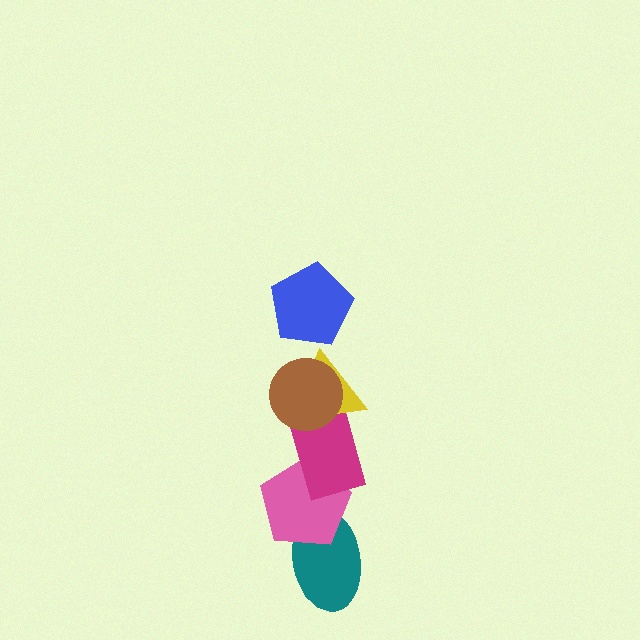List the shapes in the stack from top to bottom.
From top to bottom: the blue pentagon, the brown circle, the yellow triangle, the magenta rectangle, the pink pentagon, the teal ellipse.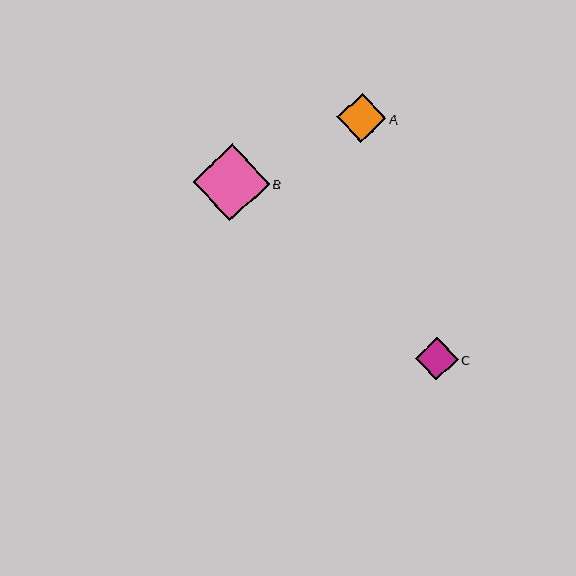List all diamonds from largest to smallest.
From largest to smallest: B, A, C.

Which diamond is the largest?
Diamond B is the largest with a size of approximately 77 pixels.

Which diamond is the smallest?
Diamond C is the smallest with a size of approximately 43 pixels.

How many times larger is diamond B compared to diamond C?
Diamond B is approximately 1.8 times the size of diamond C.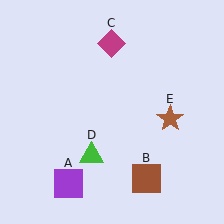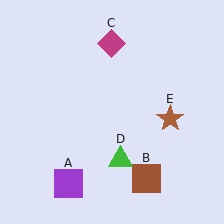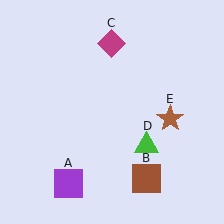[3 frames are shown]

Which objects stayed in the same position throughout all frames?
Purple square (object A) and brown square (object B) and magenta diamond (object C) and brown star (object E) remained stationary.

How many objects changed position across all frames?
1 object changed position: green triangle (object D).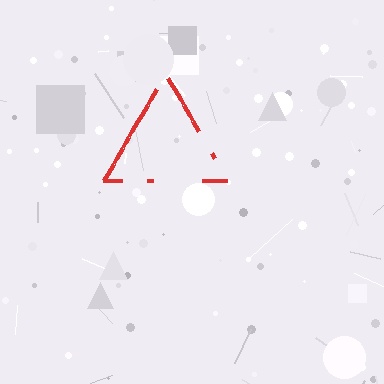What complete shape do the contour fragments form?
The contour fragments form a triangle.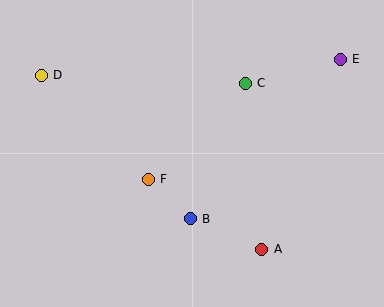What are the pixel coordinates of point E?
Point E is at (340, 59).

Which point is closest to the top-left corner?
Point D is closest to the top-left corner.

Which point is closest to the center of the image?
Point F at (148, 179) is closest to the center.